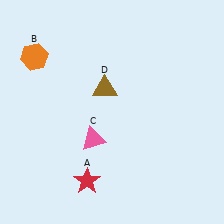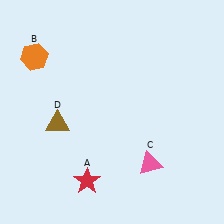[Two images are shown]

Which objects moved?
The objects that moved are: the pink triangle (C), the brown triangle (D).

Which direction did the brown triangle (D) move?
The brown triangle (D) moved left.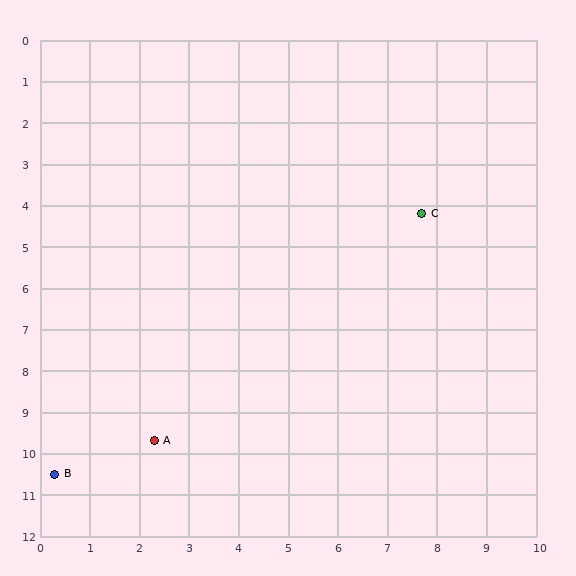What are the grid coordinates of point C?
Point C is at approximately (7.7, 4.2).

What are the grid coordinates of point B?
Point B is at approximately (0.3, 10.5).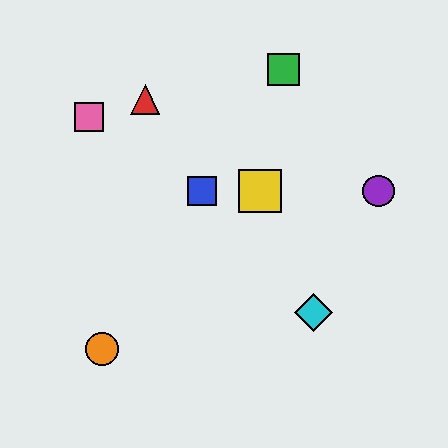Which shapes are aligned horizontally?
The blue square, the yellow square, the purple circle are aligned horizontally.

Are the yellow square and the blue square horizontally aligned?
Yes, both are at y≈191.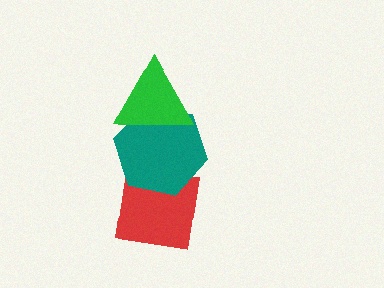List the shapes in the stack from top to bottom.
From top to bottom: the green triangle, the teal hexagon, the red square.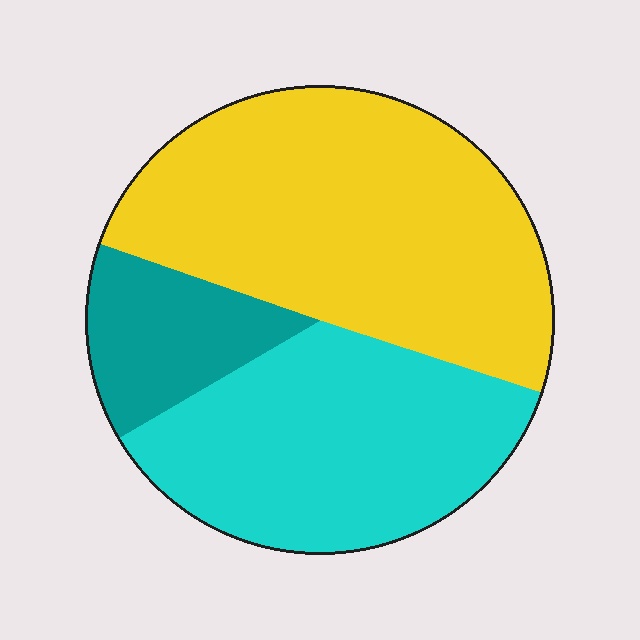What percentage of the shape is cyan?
Cyan covers around 35% of the shape.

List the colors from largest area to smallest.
From largest to smallest: yellow, cyan, teal.